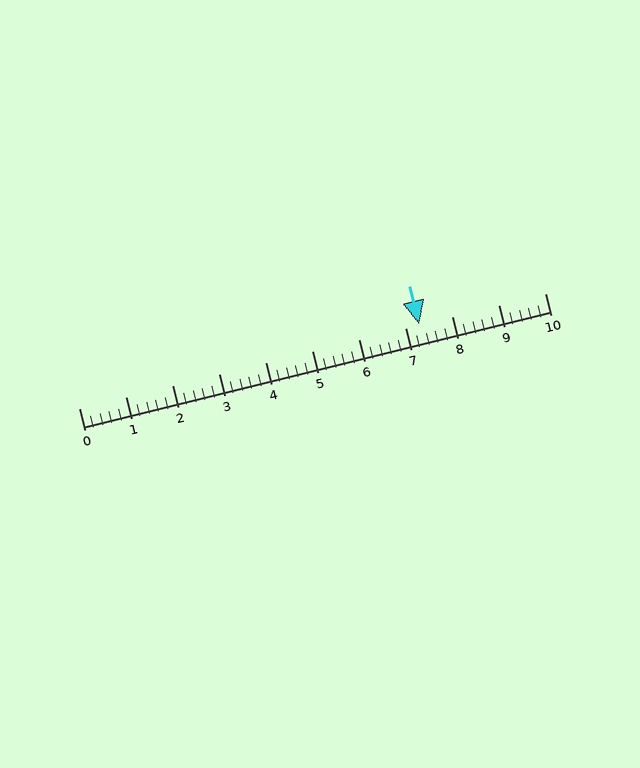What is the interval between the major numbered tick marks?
The major tick marks are spaced 1 units apart.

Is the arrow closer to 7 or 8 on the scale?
The arrow is closer to 7.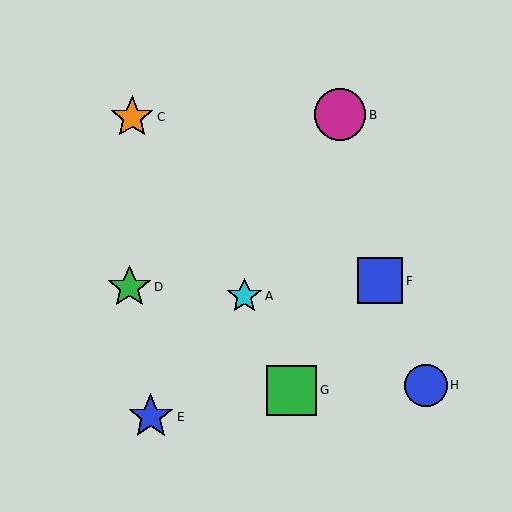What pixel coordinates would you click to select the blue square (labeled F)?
Click at (380, 281) to select the blue square F.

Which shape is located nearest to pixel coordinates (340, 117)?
The magenta circle (labeled B) at (340, 115) is nearest to that location.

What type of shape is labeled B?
Shape B is a magenta circle.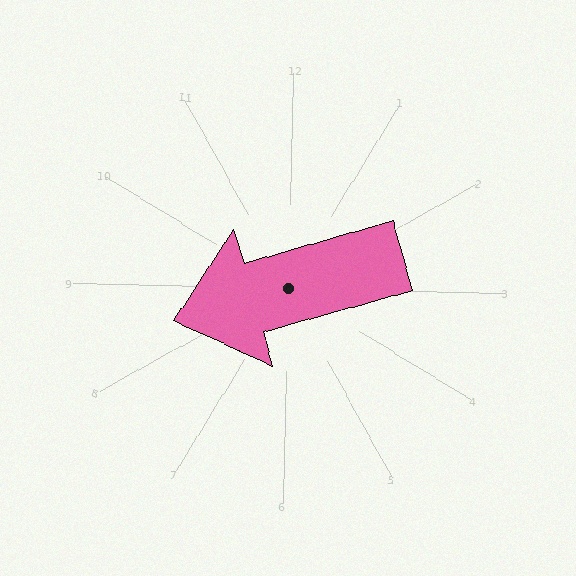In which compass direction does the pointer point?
West.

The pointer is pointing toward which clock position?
Roughly 8 o'clock.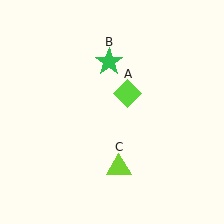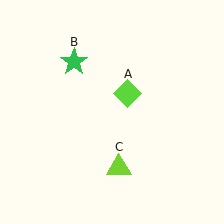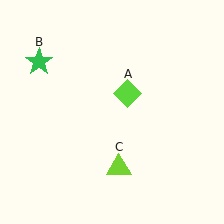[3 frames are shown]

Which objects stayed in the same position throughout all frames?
Lime diamond (object A) and lime triangle (object C) remained stationary.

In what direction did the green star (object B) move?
The green star (object B) moved left.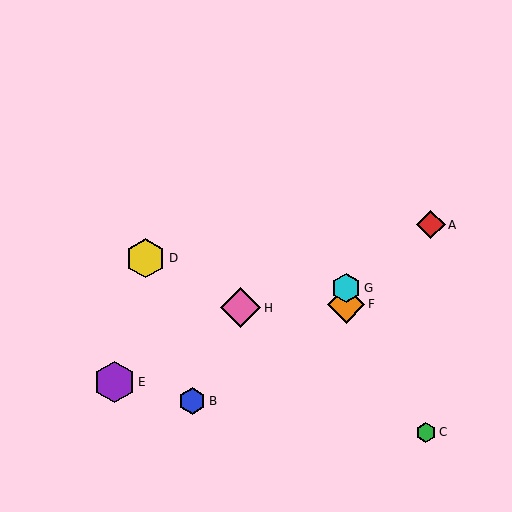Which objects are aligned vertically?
Objects F, G are aligned vertically.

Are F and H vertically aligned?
No, F is at x≈346 and H is at x≈241.